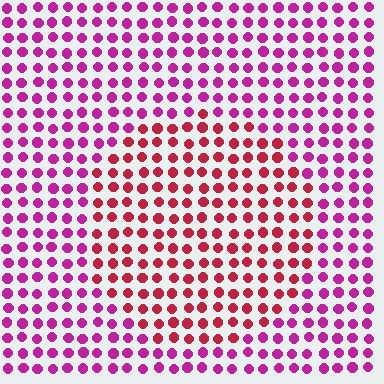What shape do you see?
I see a circle.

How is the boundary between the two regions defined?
The boundary is defined purely by a slight shift in hue (about 36 degrees). Spacing, size, and orientation are identical on both sides.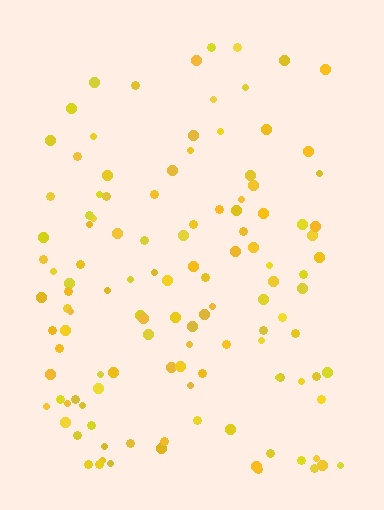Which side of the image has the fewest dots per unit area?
The top.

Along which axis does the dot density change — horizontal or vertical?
Vertical.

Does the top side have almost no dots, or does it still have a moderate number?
Still a moderate number, just noticeably fewer than the bottom.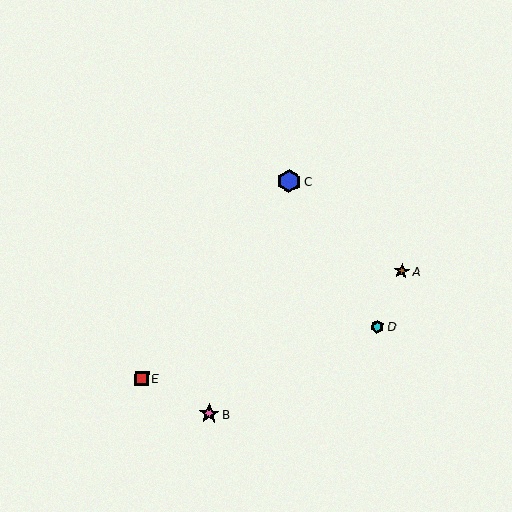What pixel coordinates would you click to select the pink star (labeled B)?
Click at (209, 414) to select the pink star B.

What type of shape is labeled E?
Shape E is a red square.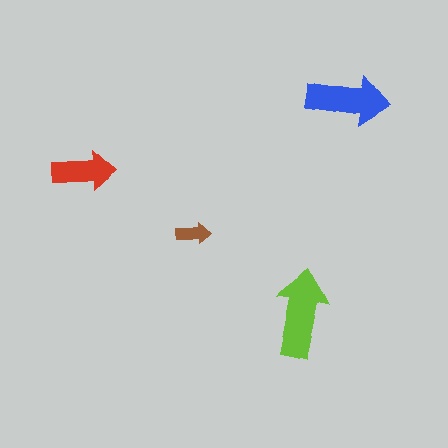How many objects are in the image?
There are 4 objects in the image.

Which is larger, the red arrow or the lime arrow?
The lime one.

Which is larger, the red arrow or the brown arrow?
The red one.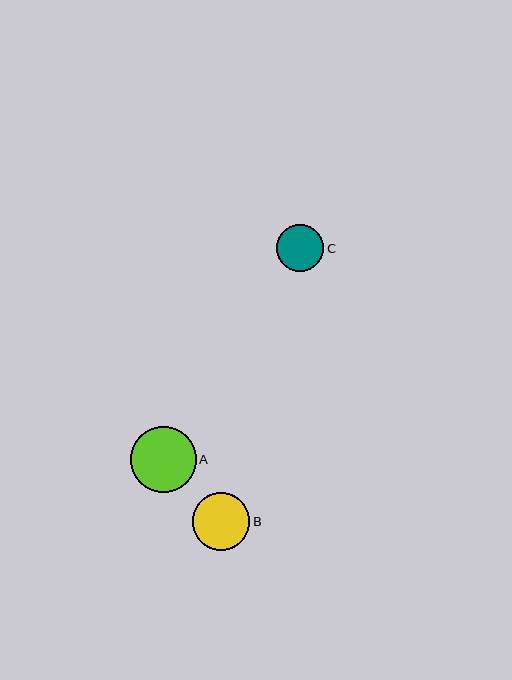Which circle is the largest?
Circle A is the largest with a size of approximately 65 pixels.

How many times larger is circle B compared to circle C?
Circle B is approximately 1.2 times the size of circle C.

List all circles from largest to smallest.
From largest to smallest: A, B, C.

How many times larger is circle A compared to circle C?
Circle A is approximately 1.4 times the size of circle C.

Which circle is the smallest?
Circle C is the smallest with a size of approximately 48 pixels.